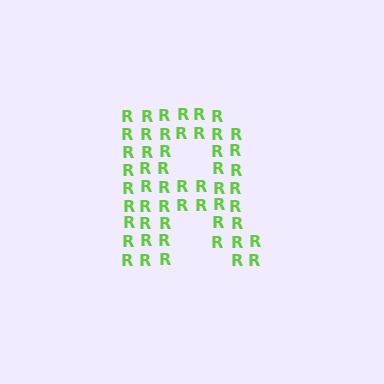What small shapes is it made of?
It is made of small letter R's.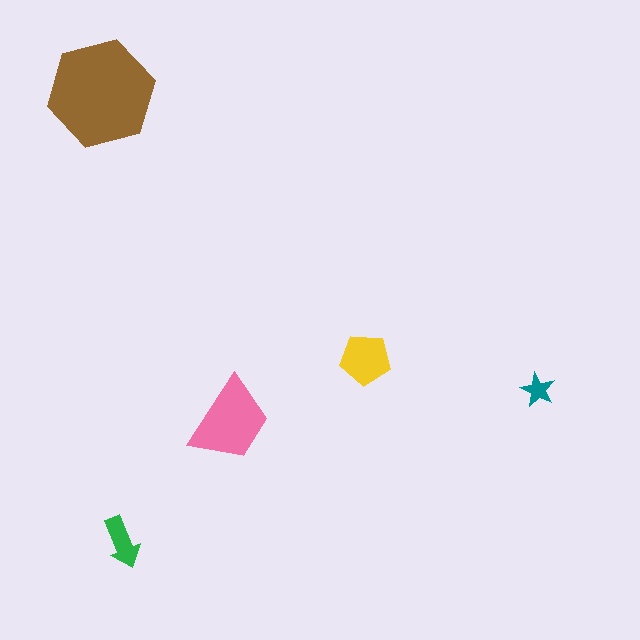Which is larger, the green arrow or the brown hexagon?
The brown hexagon.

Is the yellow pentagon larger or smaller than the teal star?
Larger.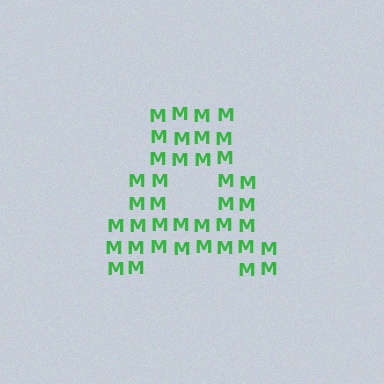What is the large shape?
The large shape is the letter A.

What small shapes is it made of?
It is made of small letter M's.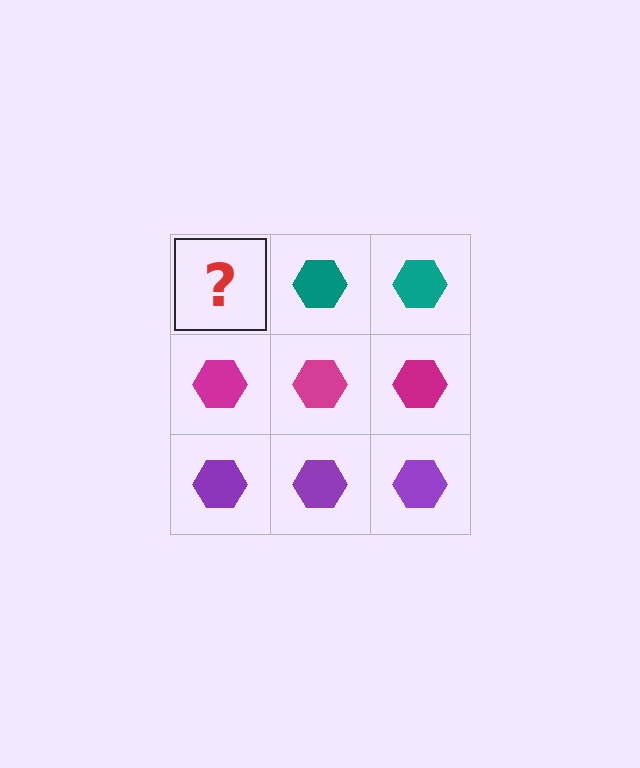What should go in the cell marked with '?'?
The missing cell should contain a teal hexagon.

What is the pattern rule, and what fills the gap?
The rule is that each row has a consistent color. The gap should be filled with a teal hexagon.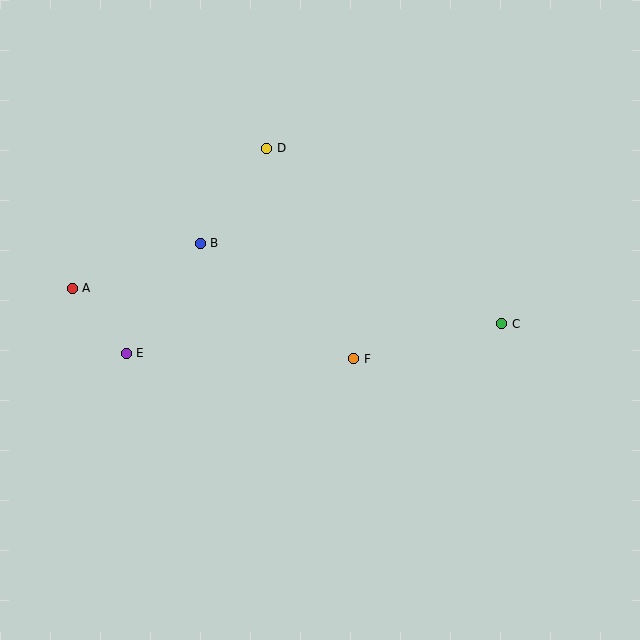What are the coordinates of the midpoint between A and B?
The midpoint between A and B is at (136, 266).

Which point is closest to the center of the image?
Point F at (354, 359) is closest to the center.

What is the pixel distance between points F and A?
The distance between F and A is 290 pixels.